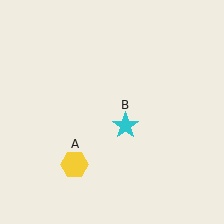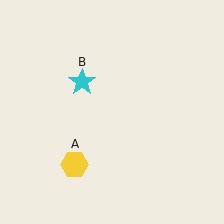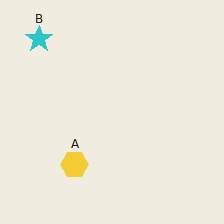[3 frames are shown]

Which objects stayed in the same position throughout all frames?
Yellow hexagon (object A) remained stationary.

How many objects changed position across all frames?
1 object changed position: cyan star (object B).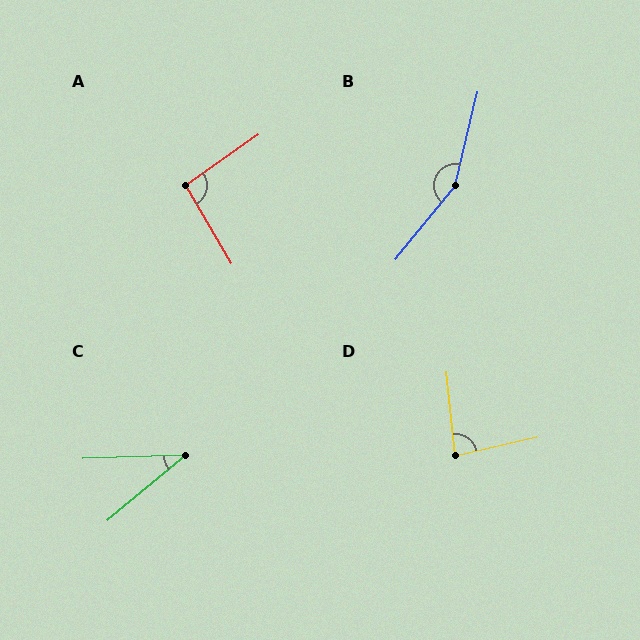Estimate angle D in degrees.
Approximately 83 degrees.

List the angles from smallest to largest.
C (38°), D (83°), A (95°), B (155°).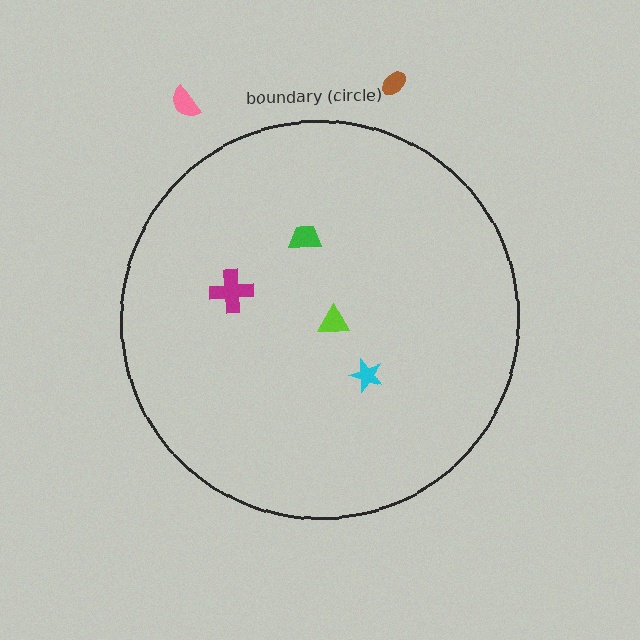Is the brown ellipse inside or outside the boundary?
Outside.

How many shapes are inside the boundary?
4 inside, 2 outside.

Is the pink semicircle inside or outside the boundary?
Outside.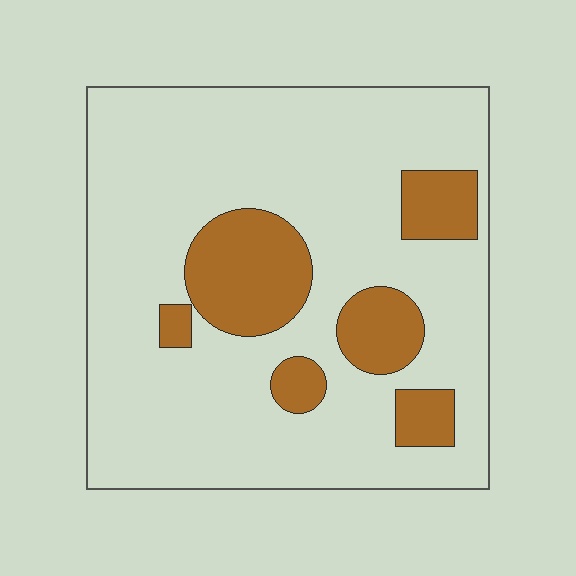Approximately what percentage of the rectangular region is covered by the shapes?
Approximately 20%.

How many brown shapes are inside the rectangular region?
6.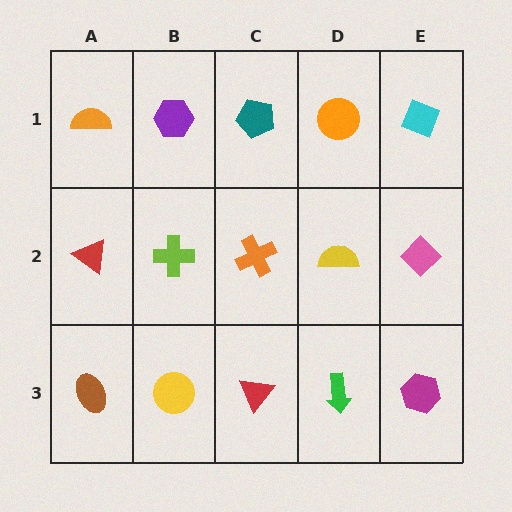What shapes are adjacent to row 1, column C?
An orange cross (row 2, column C), a purple hexagon (row 1, column B), an orange circle (row 1, column D).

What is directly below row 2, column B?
A yellow circle.